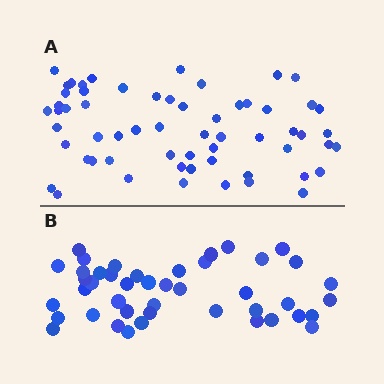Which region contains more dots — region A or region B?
Region A (the top region) has more dots.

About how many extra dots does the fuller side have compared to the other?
Region A has approximately 15 more dots than region B.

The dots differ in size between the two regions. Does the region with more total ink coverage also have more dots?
No. Region B has more total ink coverage because its dots are larger, but region A actually contains more individual dots. Total area can be misleading — the number of items is what matters here.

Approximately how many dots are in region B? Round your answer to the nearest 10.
About 40 dots. (The exact count is 44, which rounds to 40.)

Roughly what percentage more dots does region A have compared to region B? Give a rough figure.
About 35% more.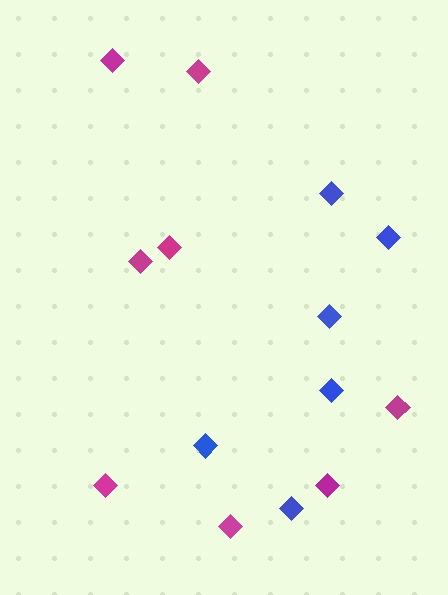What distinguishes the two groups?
There are 2 groups: one group of blue diamonds (6) and one group of magenta diamonds (8).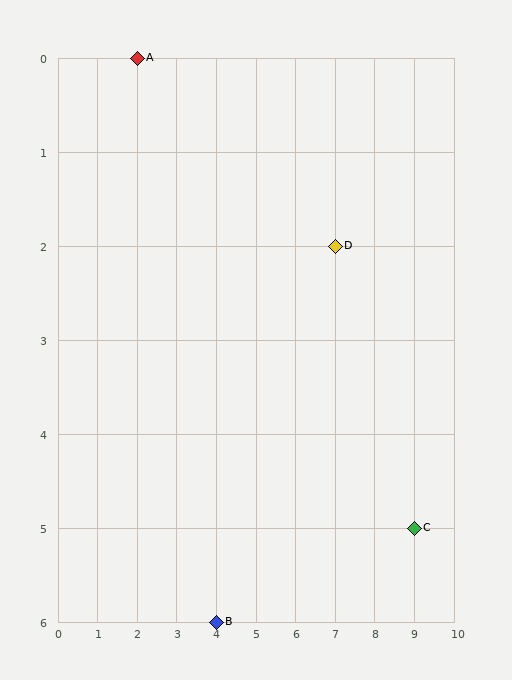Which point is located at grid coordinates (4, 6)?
Point B is at (4, 6).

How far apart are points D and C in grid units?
Points D and C are 2 columns and 3 rows apart (about 3.6 grid units diagonally).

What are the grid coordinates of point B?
Point B is at grid coordinates (4, 6).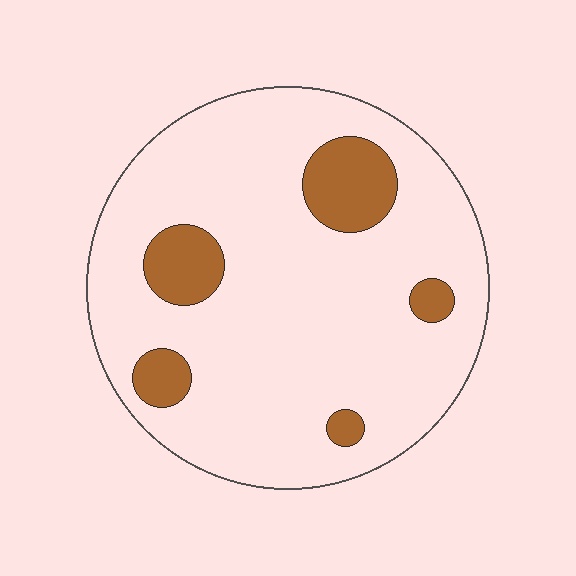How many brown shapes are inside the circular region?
5.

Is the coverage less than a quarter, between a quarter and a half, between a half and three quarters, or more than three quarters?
Less than a quarter.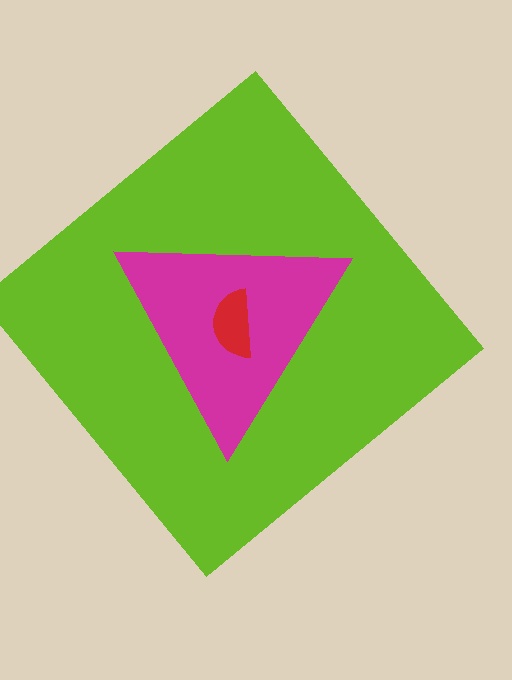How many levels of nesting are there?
3.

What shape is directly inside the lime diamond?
The magenta triangle.